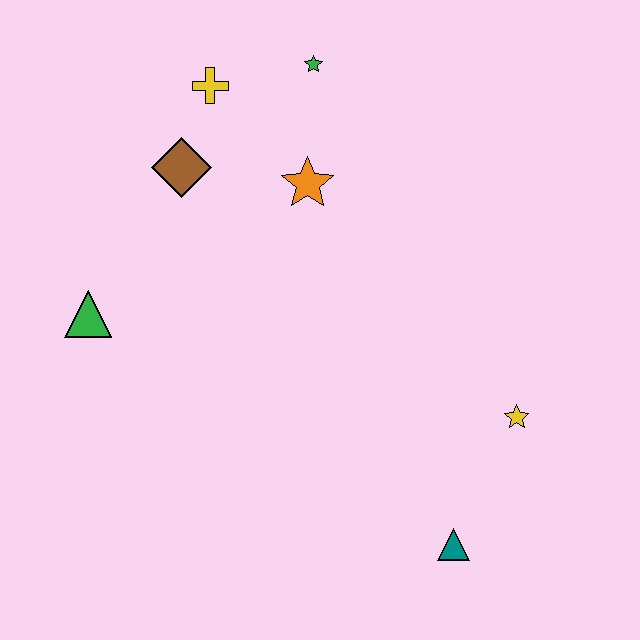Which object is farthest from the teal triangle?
The yellow cross is farthest from the teal triangle.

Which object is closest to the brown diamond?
The yellow cross is closest to the brown diamond.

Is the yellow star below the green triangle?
Yes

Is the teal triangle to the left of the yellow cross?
No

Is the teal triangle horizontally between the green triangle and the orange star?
No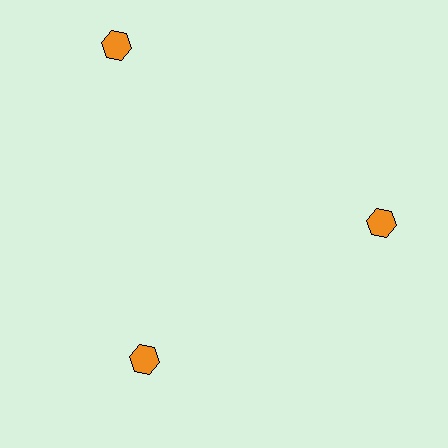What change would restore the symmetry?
The symmetry would be restored by moving it inward, back onto the ring so that all 3 hexagons sit at equal angles and equal distance from the center.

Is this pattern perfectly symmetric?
No. The 3 orange hexagons are arranged in a ring, but one element near the 11 o'clock position is pushed outward from the center, breaking the 3-fold rotational symmetry.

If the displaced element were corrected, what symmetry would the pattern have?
It would have 3-fold rotational symmetry — the pattern would map onto itself every 120 degrees.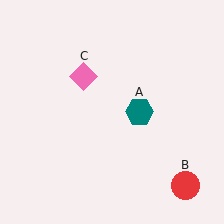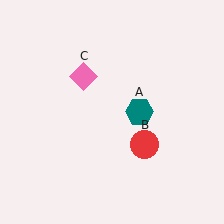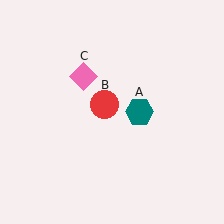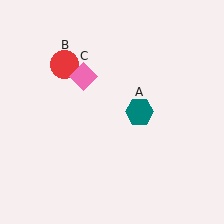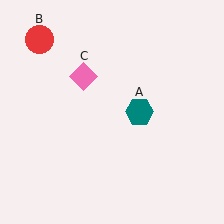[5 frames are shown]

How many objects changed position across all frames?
1 object changed position: red circle (object B).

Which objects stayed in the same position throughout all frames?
Teal hexagon (object A) and pink diamond (object C) remained stationary.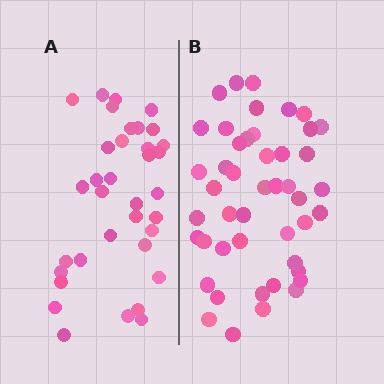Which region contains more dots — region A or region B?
Region B (the right region) has more dots.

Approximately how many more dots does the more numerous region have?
Region B has roughly 12 or so more dots than region A.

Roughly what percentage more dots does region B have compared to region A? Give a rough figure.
About 30% more.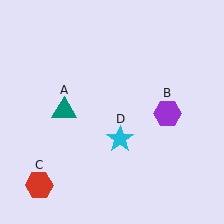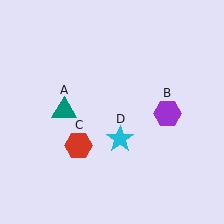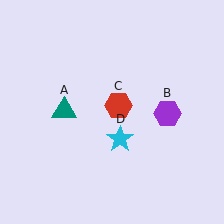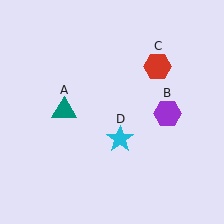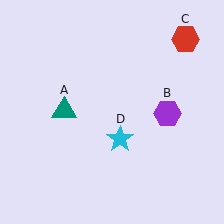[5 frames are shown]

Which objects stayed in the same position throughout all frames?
Teal triangle (object A) and purple hexagon (object B) and cyan star (object D) remained stationary.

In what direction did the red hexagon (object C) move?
The red hexagon (object C) moved up and to the right.